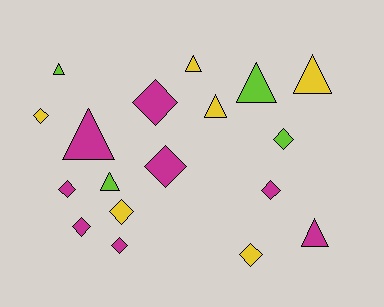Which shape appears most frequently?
Diamond, with 10 objects.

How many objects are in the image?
There are 18 objects.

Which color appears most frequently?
Magenta, with 8 objects.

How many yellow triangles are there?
There are 3 yellow triangles.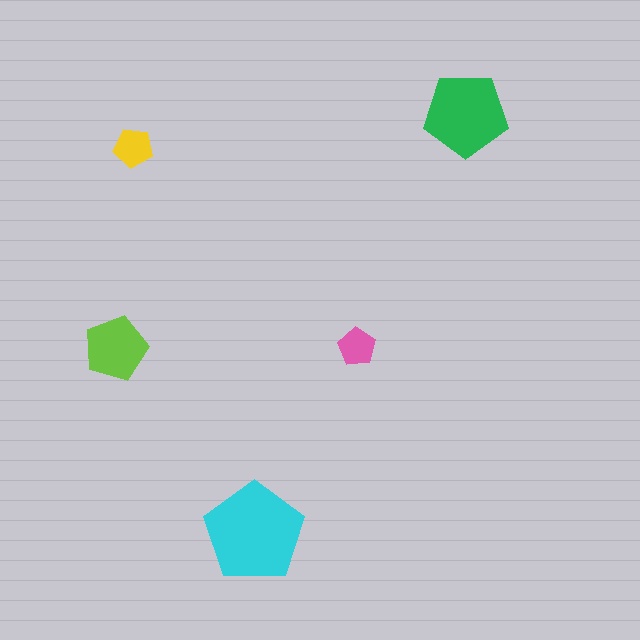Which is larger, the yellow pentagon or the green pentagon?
The green one.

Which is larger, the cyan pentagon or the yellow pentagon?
The cyan one.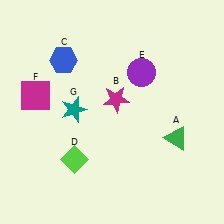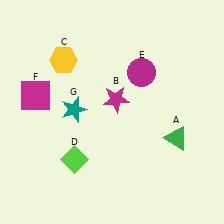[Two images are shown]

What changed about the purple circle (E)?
In Image 1, E is purple. In Image 2, it changed to magenta.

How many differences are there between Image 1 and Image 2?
There are 2 differences between the two images.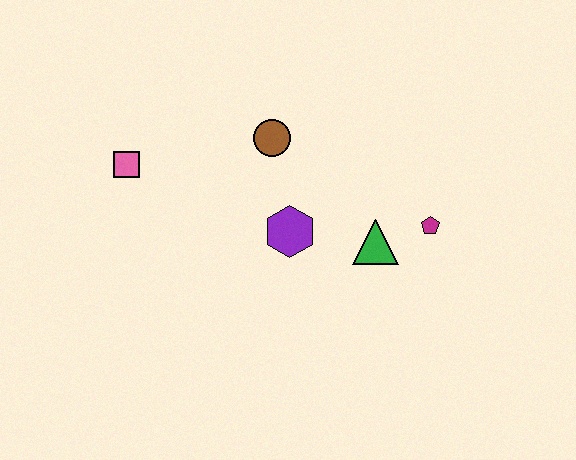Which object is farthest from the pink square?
The magenta pentagon is farthest from the pink square.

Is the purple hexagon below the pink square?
Yes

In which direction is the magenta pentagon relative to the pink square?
The magenta pentagon is to the right of the pink square.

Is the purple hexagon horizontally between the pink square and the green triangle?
Yes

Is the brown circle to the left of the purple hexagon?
Yes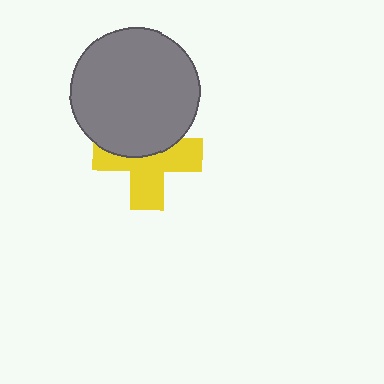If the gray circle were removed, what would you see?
You would see the complete yellow cross.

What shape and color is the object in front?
The object in front is a gray circle.